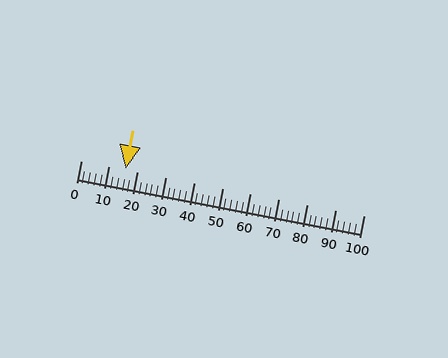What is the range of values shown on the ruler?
The ruler shows values from 0 to 100.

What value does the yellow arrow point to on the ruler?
The yellow arrow points to approximately 16.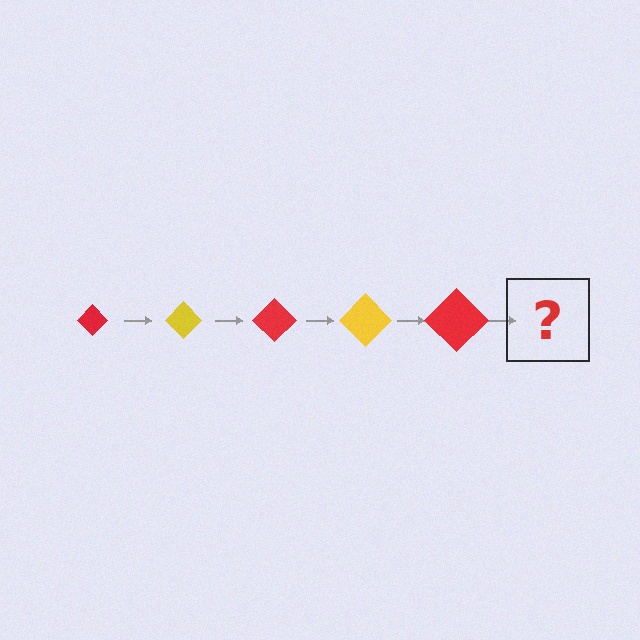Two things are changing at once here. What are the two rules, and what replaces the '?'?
The two rules are that the diamond grows larger each step and the color cycles through red and yellow. The '?' should be a yellow diamond, larger than the previous one.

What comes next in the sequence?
The next element should be a yellow diamond, larger than the previous one.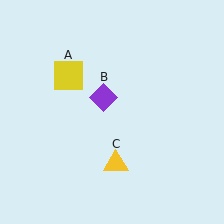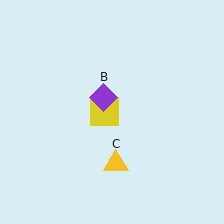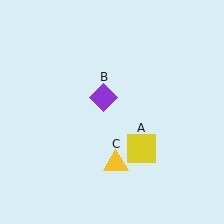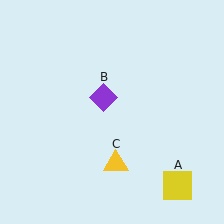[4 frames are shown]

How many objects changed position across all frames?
1 object changed position: yellow square (object A).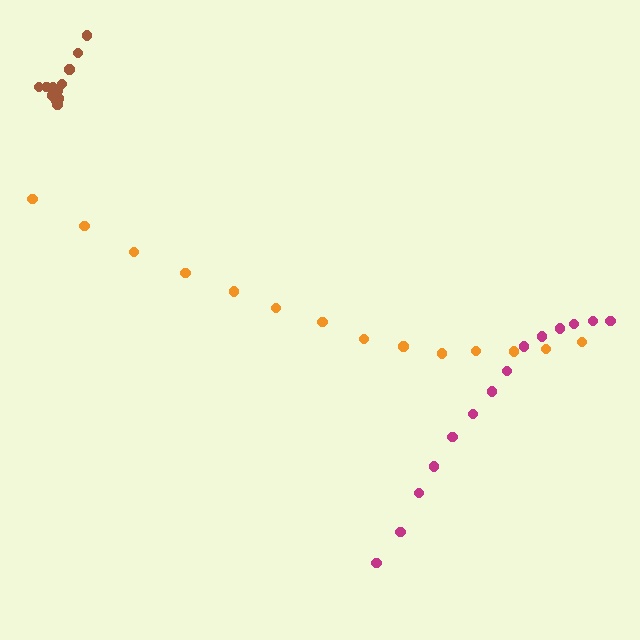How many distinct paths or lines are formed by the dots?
There are 3 distinct paths.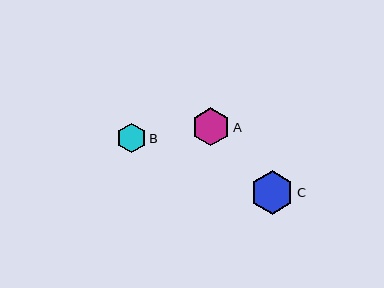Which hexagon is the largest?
Hexagon C is the largest with a size of approximately 44 pixels.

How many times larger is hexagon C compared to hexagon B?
Hexagon C is approximately 1.5 times the size of hexagon B.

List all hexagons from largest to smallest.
From largest to smallest: C, A, B.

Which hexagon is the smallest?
Hexagon B is the smallest with a size of approximately 30 pixels.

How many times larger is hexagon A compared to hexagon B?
Hexagon A is approximately 1.3 times the size of hexagon B.